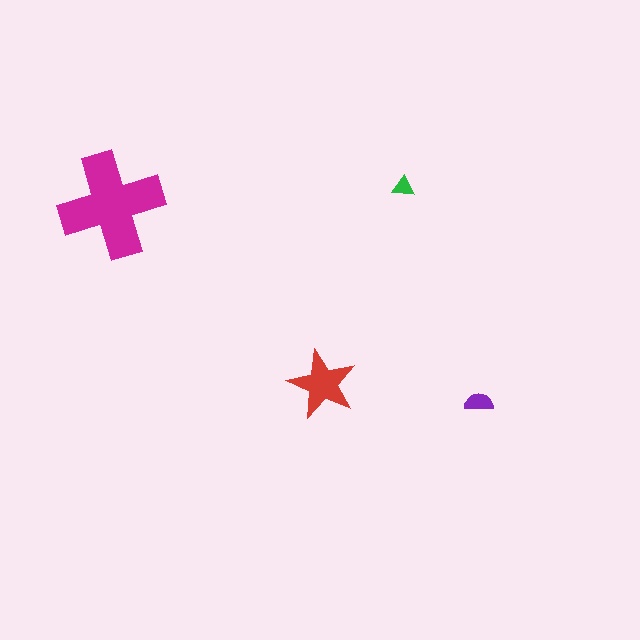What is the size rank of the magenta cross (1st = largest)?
1st.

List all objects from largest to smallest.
The magenta cross, the red star, the purple semicircle, the green triangle.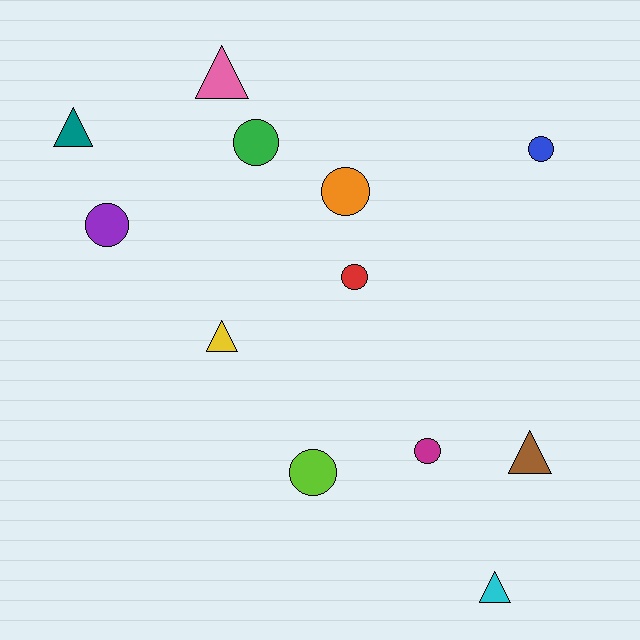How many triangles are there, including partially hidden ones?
There are 5 triangles.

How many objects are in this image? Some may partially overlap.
There are 12 objects.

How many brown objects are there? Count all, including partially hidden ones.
There is 1 brown object.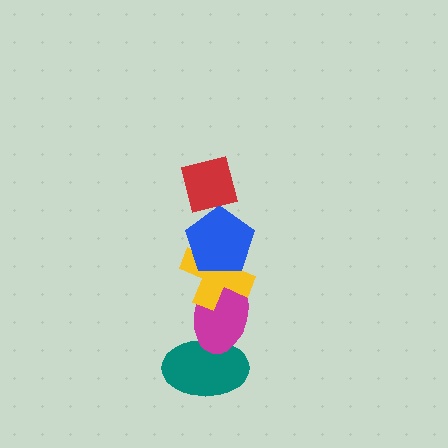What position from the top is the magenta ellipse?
The magenta ellipse is 4th from the top.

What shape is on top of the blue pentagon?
The red square is on top of the blue pentagon.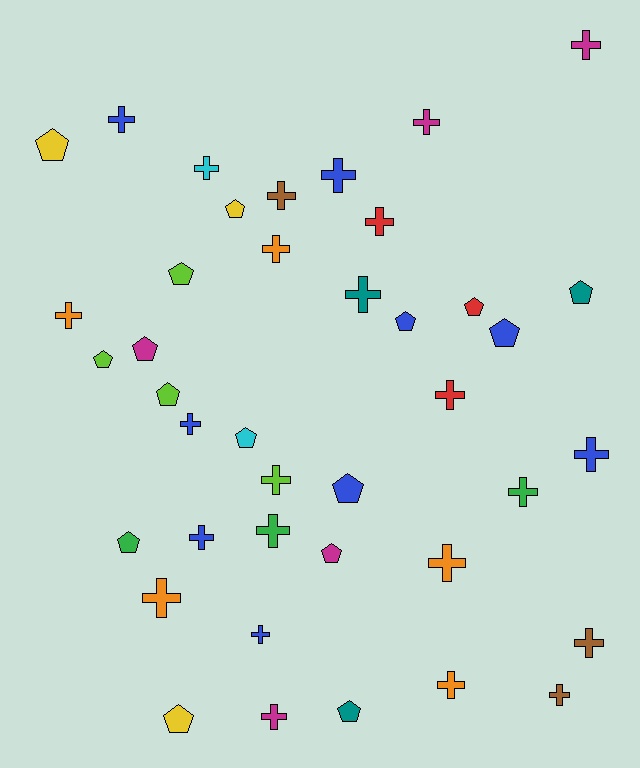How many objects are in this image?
There are 40 objects.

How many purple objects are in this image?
There are no purple objects.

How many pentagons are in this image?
There are 16 pentagons.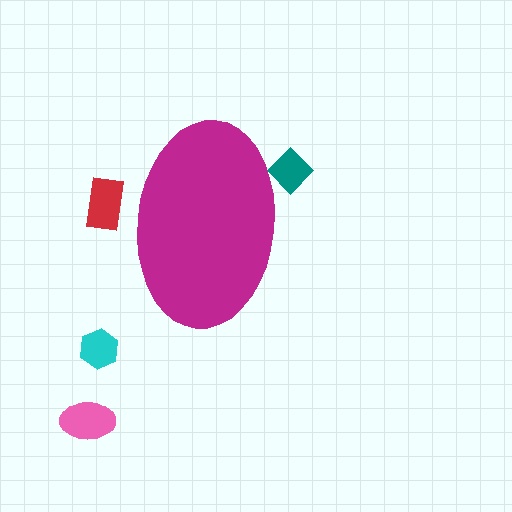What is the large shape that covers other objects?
A magenta ellipse.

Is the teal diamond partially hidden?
Yes, the teal diamond is partially hidden behind the magenta ellipse.